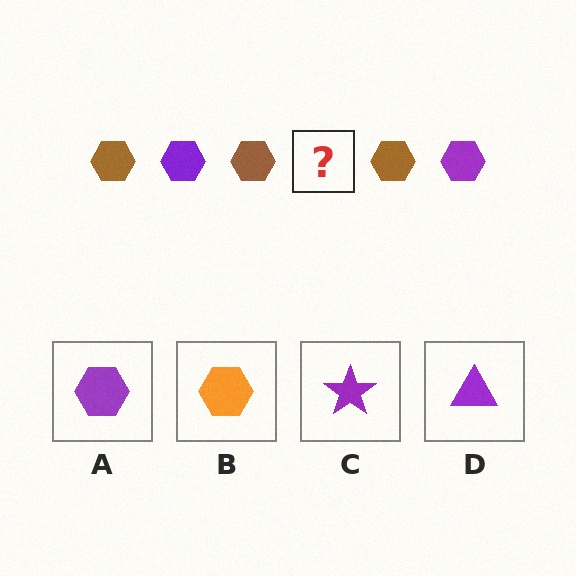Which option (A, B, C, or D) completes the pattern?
A.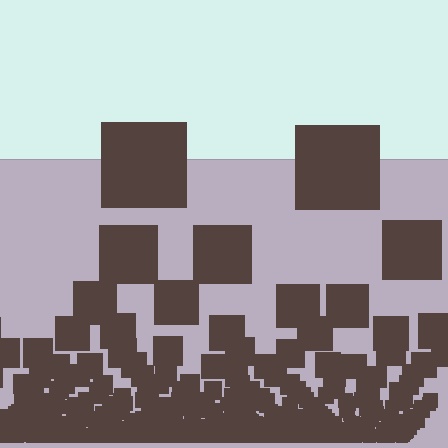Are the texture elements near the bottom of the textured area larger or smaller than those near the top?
Smaller. The gradient is inverted — elements near the bottom are smaller and denser.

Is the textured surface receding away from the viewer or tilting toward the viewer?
The surface appears to tilt toward the viewer. Texture elements get larger and sparser toward the top.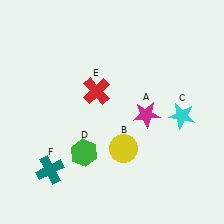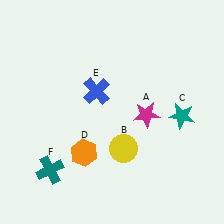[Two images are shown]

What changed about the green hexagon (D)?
In Image 1, D is green. In Image 2, it changed to orange.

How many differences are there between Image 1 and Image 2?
There are 3 differences between the two images.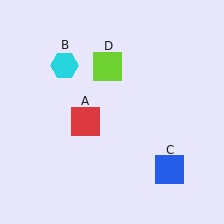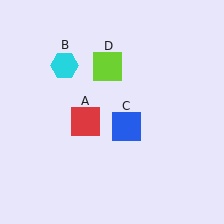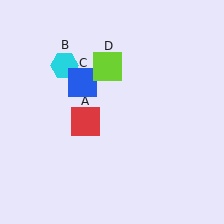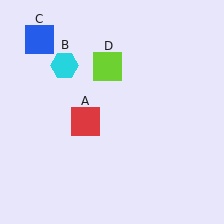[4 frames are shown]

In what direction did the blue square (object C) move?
The blue square (object C) moved up and to the left.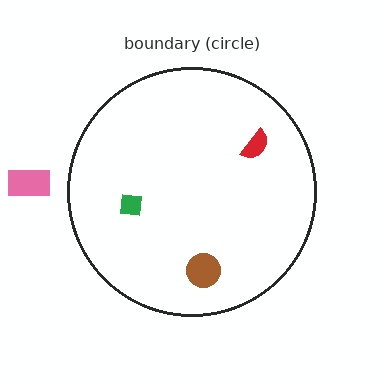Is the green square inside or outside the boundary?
Inside.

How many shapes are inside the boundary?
3 inside, 1 outside.